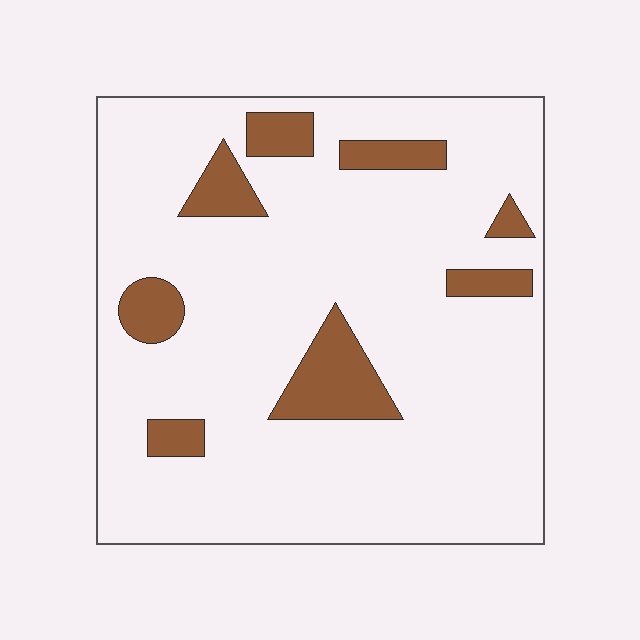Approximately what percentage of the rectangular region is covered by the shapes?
Approximately 15%.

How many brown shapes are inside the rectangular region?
8.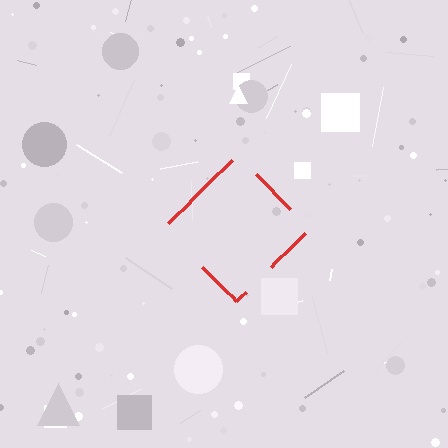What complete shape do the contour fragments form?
The contour fragments form a diamond.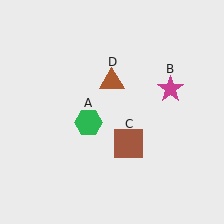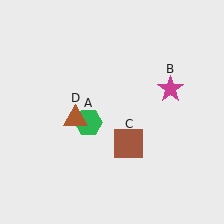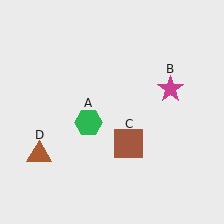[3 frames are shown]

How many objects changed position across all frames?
1 object changed position: brown triangle (object D).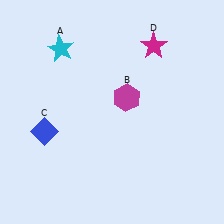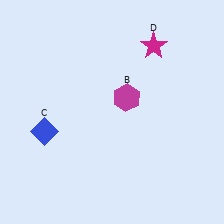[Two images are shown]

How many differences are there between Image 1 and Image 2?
There is 1 difference between the two images.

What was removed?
The cyan star (A) was removed in Image 2.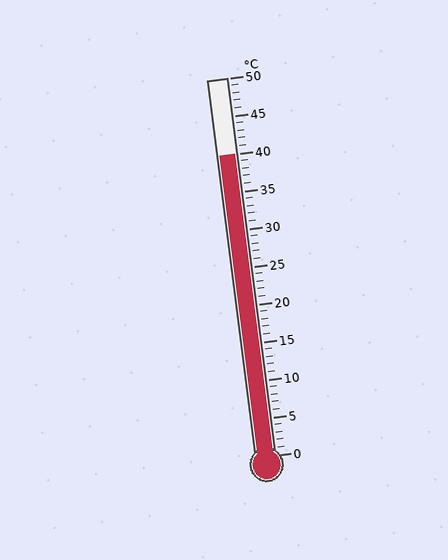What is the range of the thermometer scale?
The thermometer scale ranges from 0°C to 50°C.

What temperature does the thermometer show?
The thermometer shows approximately 40°C.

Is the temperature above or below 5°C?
The temperature is above 5°C.